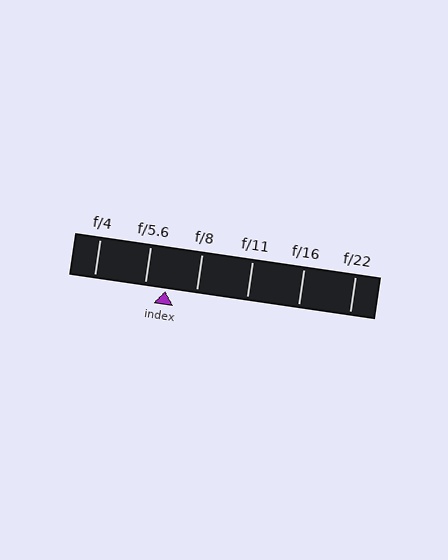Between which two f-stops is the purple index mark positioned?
The index mark is between f/5.6 and f/8.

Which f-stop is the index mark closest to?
The index mark is closest to f/5.6.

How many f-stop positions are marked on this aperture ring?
There are 6 f-stop positions marked.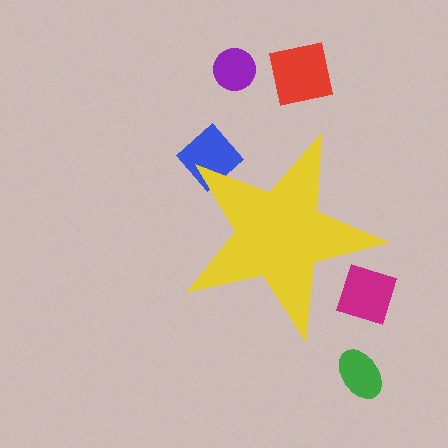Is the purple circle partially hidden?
No, the purple circle is fully visible.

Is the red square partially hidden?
No, the red square is fully visible.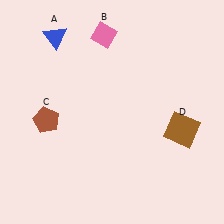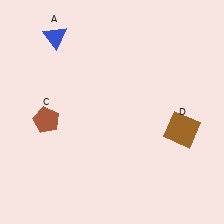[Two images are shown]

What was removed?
The pink diamond (B) was removed in Image 2.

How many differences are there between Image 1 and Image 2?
There is 1 difference between the two images.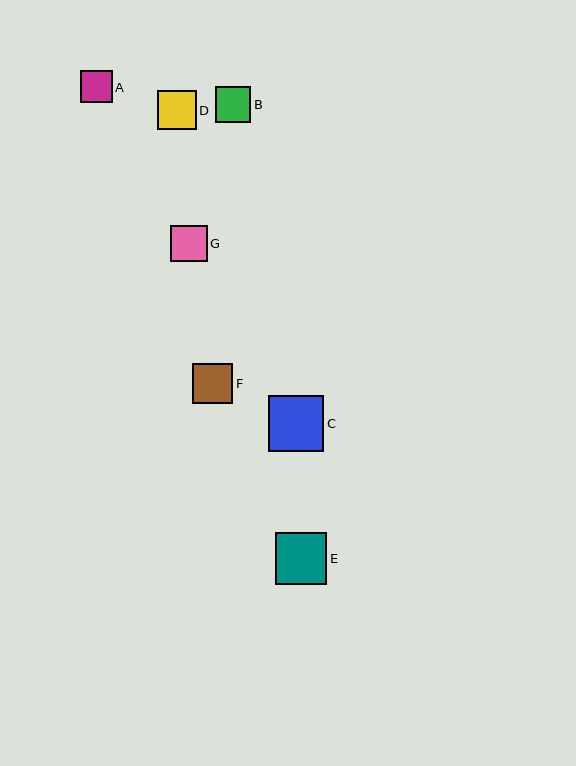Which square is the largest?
Square C is the largest with a size of approximately 55 pixels.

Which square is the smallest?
Square A is the smallest with a size of approximately 32 pixels.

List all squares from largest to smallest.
From largest to smallest: C, E, F, D, G, B, A.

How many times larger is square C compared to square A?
Square C is approximately 1.8 times the size of square A.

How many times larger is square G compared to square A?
Square G is approximately 1.2 times the size of square A.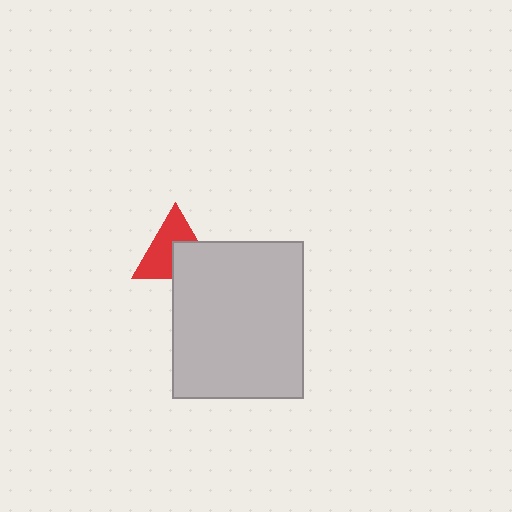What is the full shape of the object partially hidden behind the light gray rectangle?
The partially hidden object is a red triangle.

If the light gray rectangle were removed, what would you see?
You would see the complete red triangle.